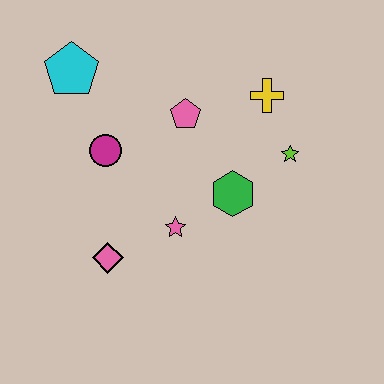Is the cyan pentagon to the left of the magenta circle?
Yes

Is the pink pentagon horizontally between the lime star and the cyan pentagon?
Yes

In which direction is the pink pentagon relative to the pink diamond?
The pink pentagon is above the pink diamond.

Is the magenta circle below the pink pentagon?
Yes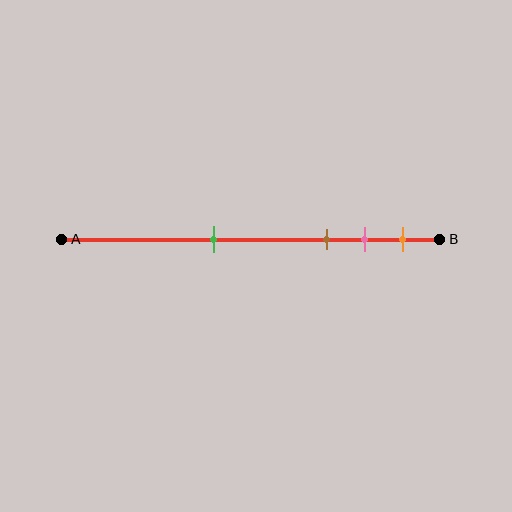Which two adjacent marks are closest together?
The pink and orange marks are the closest adjacent pair.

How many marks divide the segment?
There are 4 marks dividing the segment.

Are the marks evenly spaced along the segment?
No, the marks are not evenly spaced.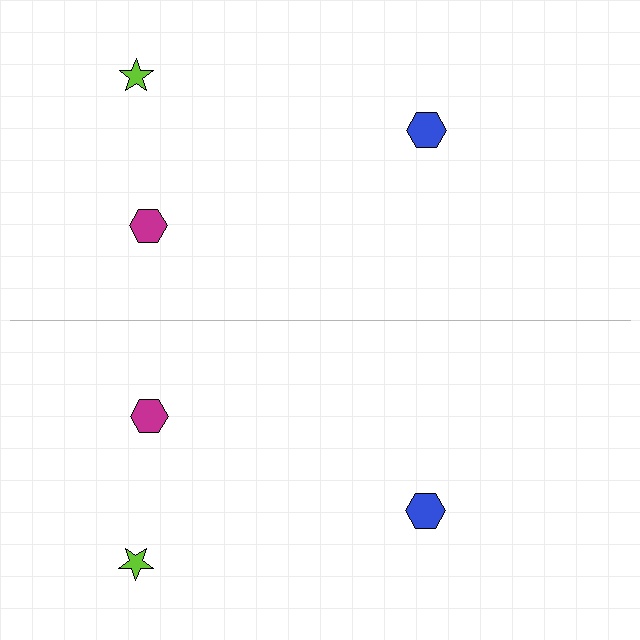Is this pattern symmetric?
Yes, this pattern has bilateral (reflection) symmetry.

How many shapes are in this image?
There are 6 shapes in this image.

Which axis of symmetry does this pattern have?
The pattern has a horizontal axis of symmetry running through the center of the image.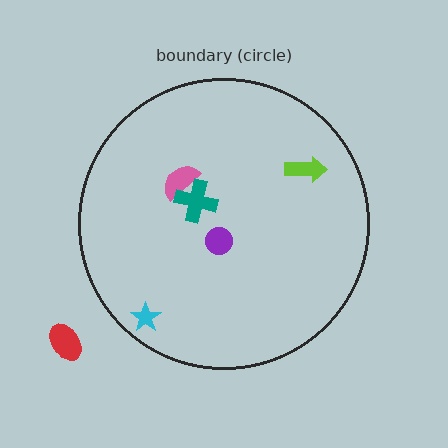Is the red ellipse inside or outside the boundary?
Outside.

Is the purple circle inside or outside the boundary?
Inside.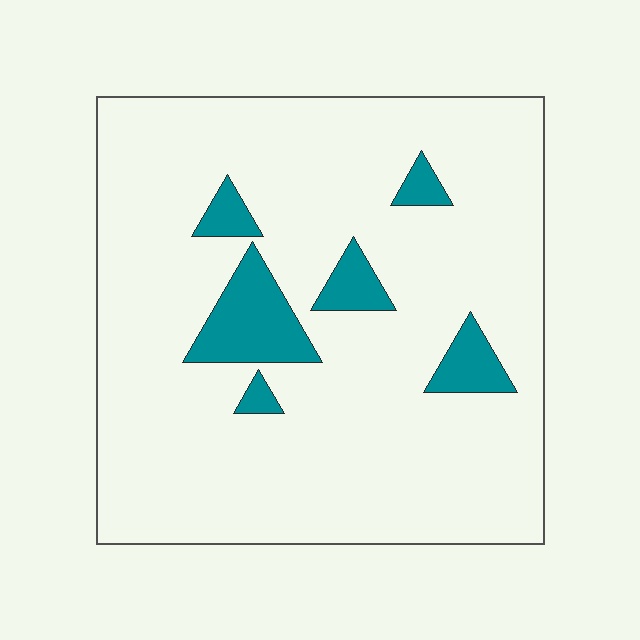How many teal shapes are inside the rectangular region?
6.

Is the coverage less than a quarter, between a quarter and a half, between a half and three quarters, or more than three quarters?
Less than a quarter.